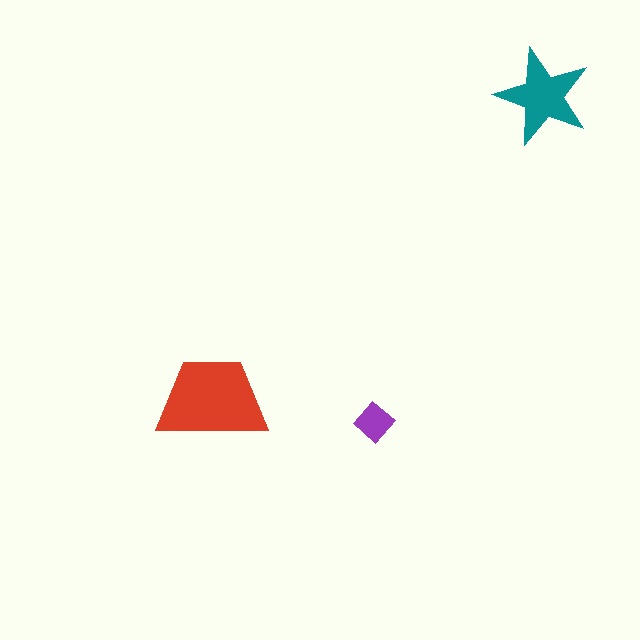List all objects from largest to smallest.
The red trapezoid, the teal star, the purple diamond.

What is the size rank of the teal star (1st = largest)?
2nd.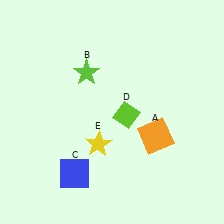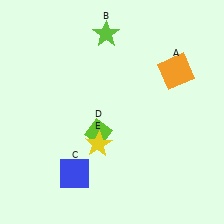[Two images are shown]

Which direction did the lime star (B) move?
The lime star (B) moved up.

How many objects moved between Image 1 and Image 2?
3 objects moved between the two images.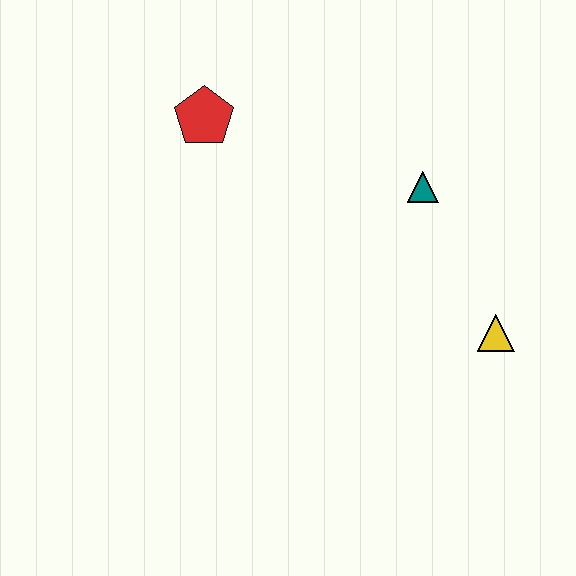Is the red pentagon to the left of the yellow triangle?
Yes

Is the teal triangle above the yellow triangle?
Yes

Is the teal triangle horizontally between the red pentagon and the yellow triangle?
Yes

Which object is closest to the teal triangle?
The yellow triangle is closest to the teal triangle.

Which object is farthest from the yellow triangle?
The red pentagon is farthest from the yellow triangle.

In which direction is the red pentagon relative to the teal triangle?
The red pentagon is to the left of the teal triangle.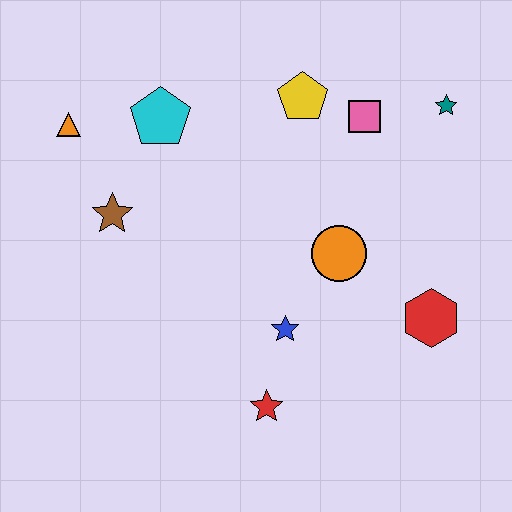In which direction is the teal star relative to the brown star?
The teal star is to the right of the brown star.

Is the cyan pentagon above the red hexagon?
Yes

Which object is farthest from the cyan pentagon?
The red hexagon is farthest from the cyan pentagon.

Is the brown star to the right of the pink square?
No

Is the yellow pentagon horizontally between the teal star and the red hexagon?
No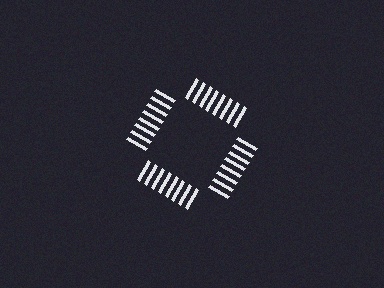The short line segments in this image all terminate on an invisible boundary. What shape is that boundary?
An illusory square — the line segments terminate on its edges but no continuous stroke is drawn.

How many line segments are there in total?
32 — 8 along each of the 4 edges.